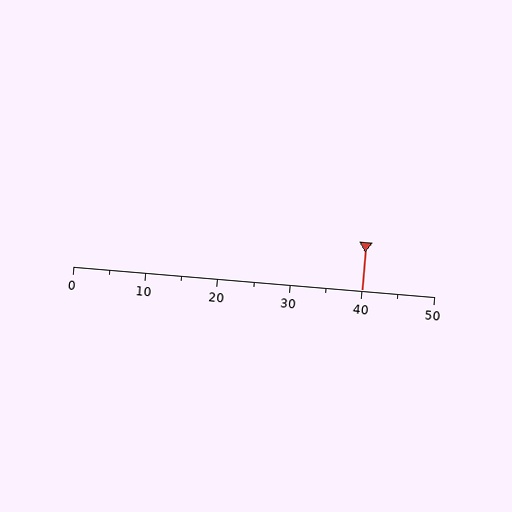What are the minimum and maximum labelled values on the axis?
The axis runs from 0 to 50.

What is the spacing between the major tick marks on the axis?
The major ticks are spaced 10 apart.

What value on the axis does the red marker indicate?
The marker indicates approximately 40.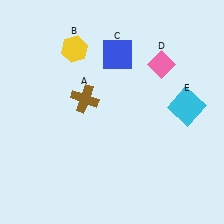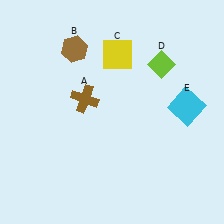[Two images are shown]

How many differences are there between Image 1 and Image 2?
There are 3 differences between the two images.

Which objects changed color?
B changed from yellow to brown. C changed from blue to yellow. D changed from pink to lime.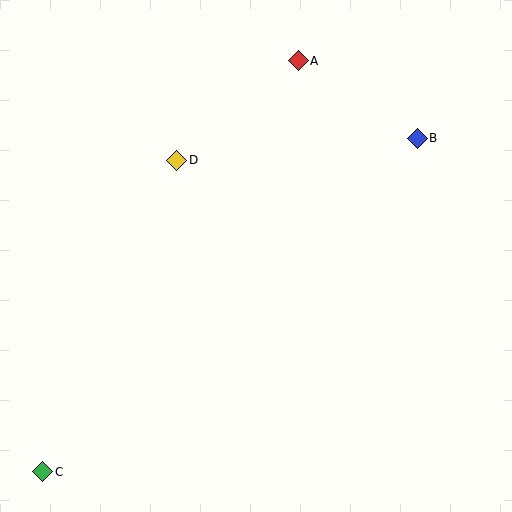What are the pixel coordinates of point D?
Point D is at (177, 160).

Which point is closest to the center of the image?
Point D at (177, 160) is closest to the center.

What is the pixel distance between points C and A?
The distance between C and A is 484 pixels.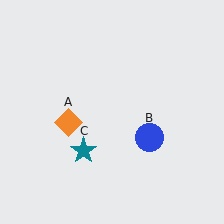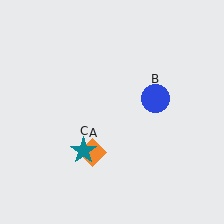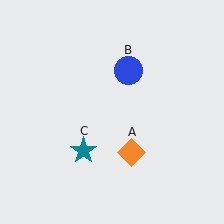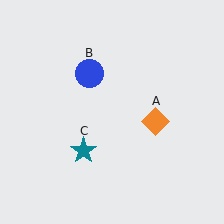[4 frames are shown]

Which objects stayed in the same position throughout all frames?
Teal star (object C) remained stationary.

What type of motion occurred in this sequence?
The orange diamond (object A), blue circle (object B) rotated counterclockwise around the center of the scene.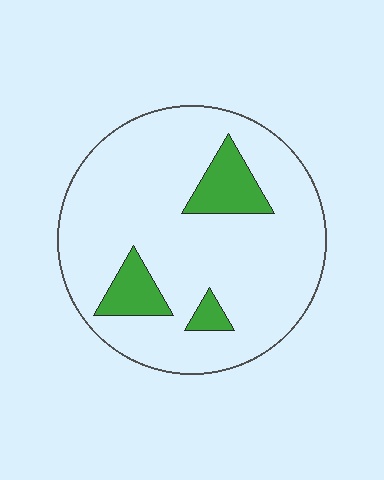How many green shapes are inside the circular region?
3.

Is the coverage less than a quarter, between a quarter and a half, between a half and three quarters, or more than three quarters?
Less than a quarter.